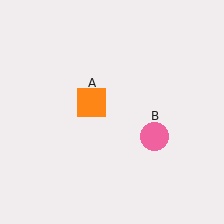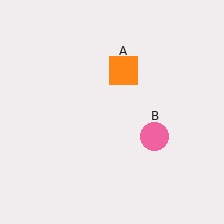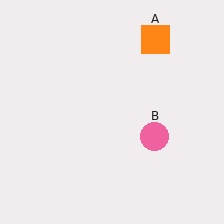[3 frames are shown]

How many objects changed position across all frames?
1 object changed position: orange square (object A).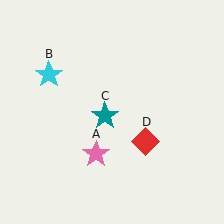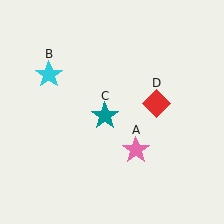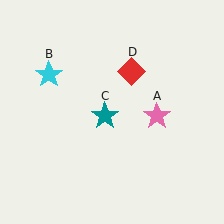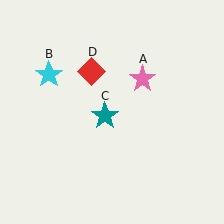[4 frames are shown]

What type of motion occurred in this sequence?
The pink star (object A), red diamond (object D) rotated counterclockwise around the center of the scene.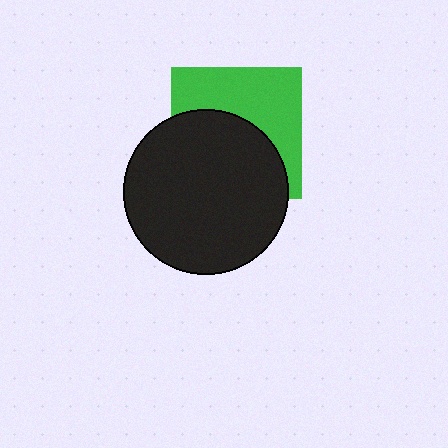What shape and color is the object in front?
The object in front is a black circle.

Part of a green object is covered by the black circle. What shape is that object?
It is a square.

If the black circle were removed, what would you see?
You would see the complete green square.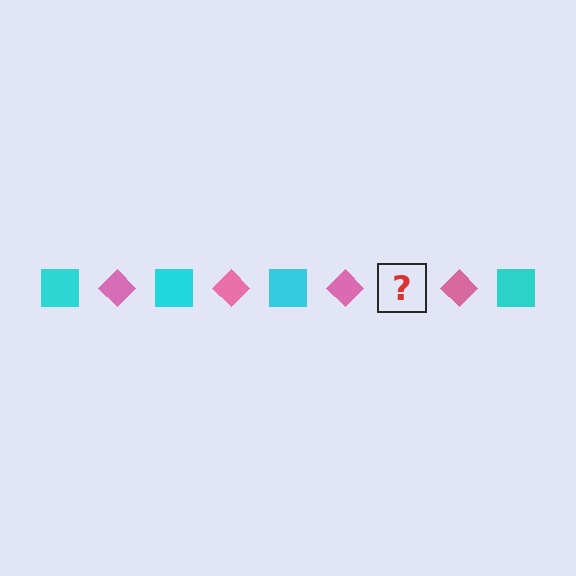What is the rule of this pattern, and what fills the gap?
The rule is that the pattern alternates between cyan square and pink diamond. The gap should be filled with a cyan square.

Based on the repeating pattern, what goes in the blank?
The blank should be a cyan square.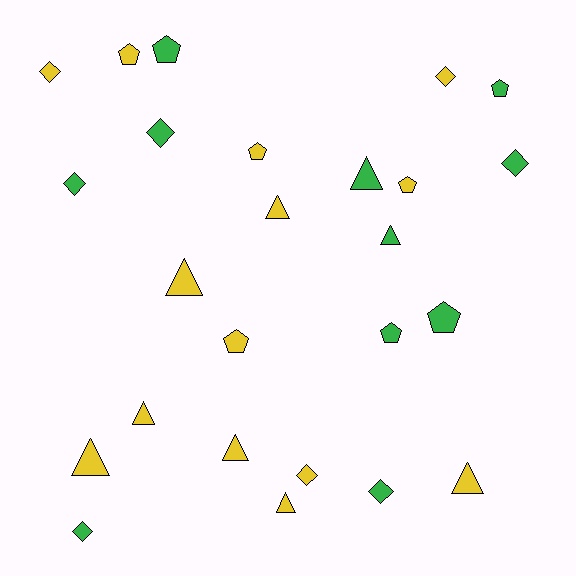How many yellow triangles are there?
There are 7 yellow triangles.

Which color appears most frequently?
Yellow, with 14 objects.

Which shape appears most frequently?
Triangle, with 9 objects.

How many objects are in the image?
There are 25 objects.